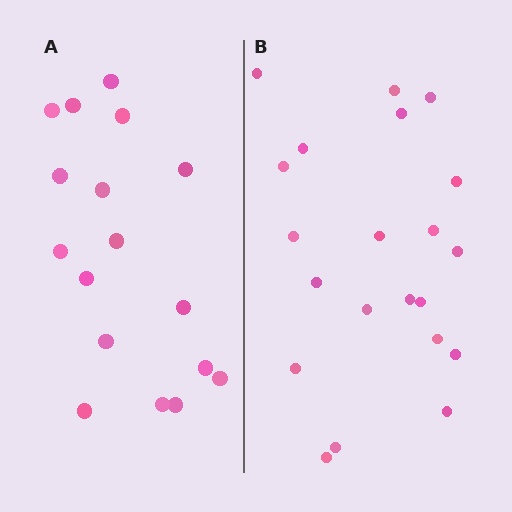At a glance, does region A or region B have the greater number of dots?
Region B (the right region) has more dots.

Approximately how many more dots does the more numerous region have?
Region B has about 4 more dots than region A.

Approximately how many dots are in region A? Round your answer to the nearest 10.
About 20 dots. (The exact count is 17, which rounds to 20.)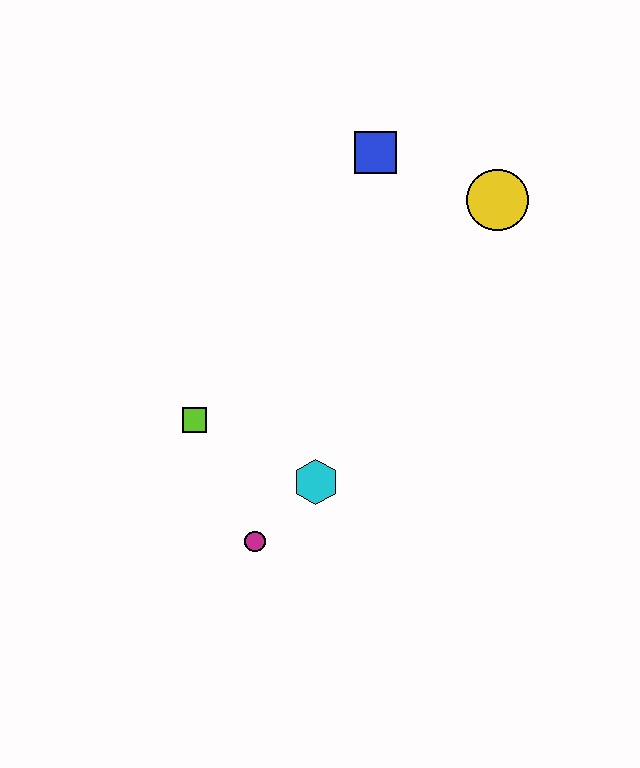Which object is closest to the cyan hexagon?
The magenta circle is closest to the cyan hexagon.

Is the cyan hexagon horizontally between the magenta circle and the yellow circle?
Yes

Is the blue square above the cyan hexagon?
Yes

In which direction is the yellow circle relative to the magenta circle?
The yellow circle is above the magenta circle.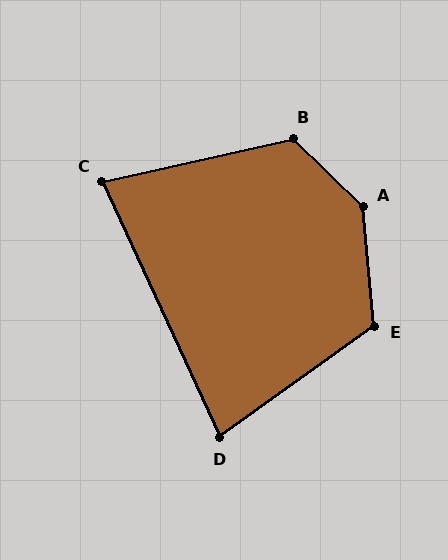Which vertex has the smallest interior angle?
C, at approximately 78 degrees.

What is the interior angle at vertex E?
Approximately 120 degrees (obtuse).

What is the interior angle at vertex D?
Approximately 79 degrees (acute).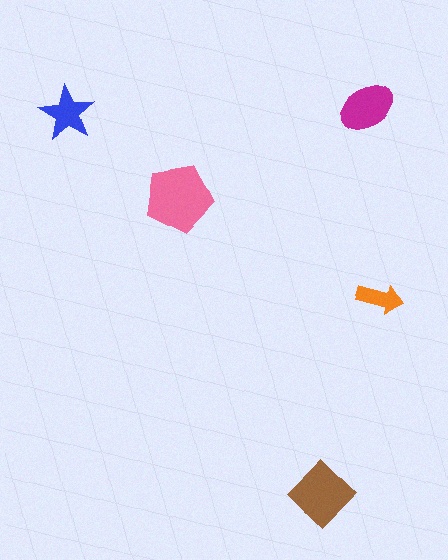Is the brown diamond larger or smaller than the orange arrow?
Larger.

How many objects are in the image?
There are 5 objects in the image.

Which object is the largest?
The pink pentagon.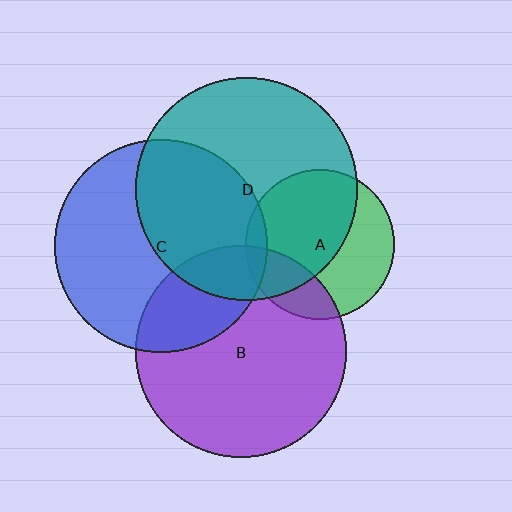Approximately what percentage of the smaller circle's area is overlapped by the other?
Approximately 45%.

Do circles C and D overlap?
Yes.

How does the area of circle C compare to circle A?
Approximately 2.0 times.